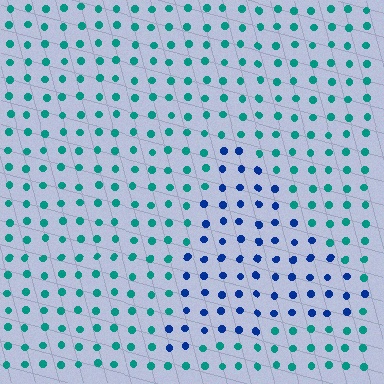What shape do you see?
I see a triangle.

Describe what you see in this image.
The image is filled with small teal elements in a uniform arrangement. A triangle-shaped region is visible where the elements are tinted to a slightly different hue, forming a subtle color boundary.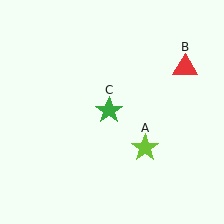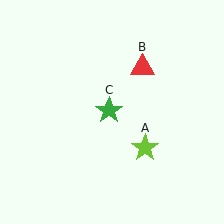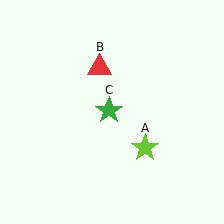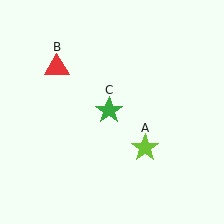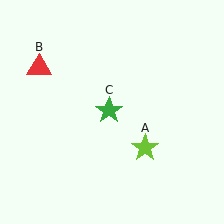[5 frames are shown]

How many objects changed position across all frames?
1 object changed position: red triangle (object B).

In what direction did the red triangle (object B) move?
The red triangle (object B) moved left.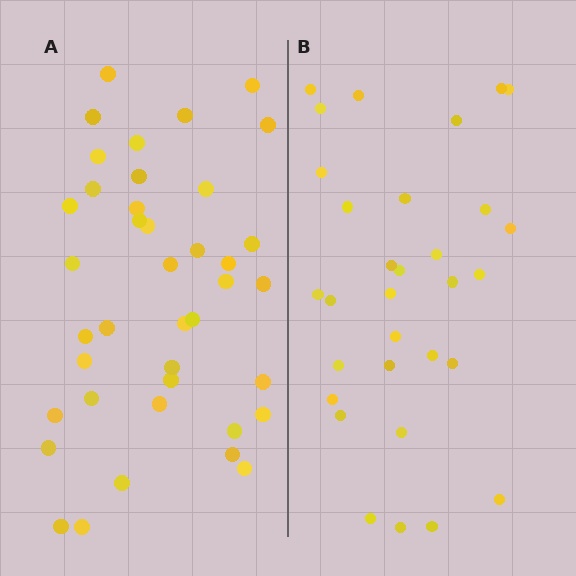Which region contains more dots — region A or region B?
Region A (the left region) has more dots.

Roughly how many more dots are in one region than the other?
Region A has roughly 8 or so more dots than region B.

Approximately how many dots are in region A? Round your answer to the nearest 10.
About 40 dots.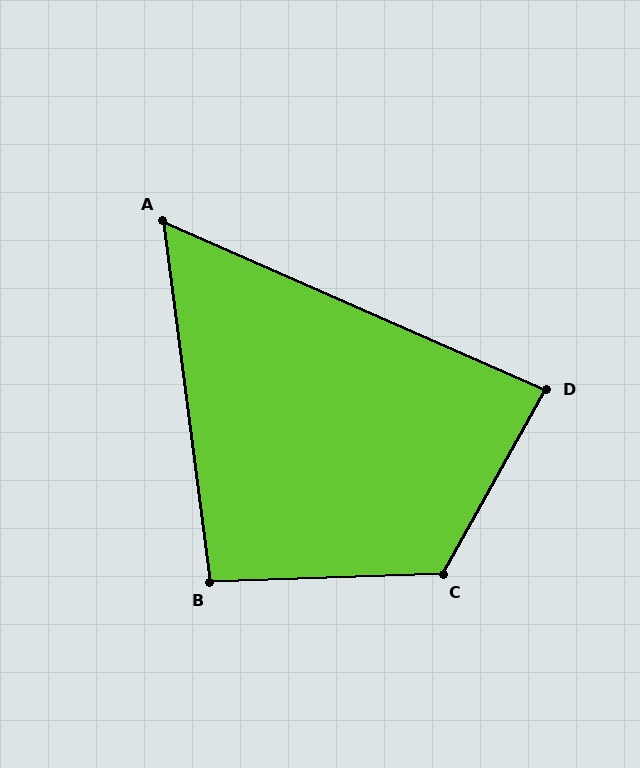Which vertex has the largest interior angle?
C, at approximately 121 degrees.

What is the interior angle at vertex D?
Approximately 84 degrees (acute).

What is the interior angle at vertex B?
Approximately 96 degrees (obtuse).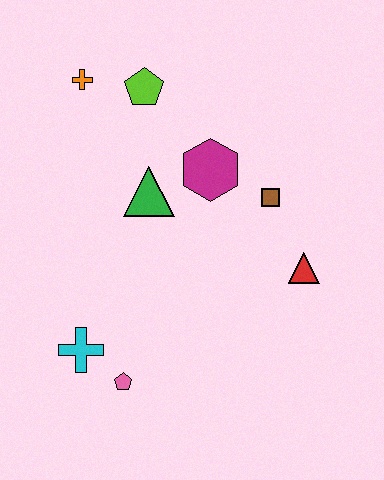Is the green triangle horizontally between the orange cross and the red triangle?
Yes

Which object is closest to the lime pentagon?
The orange cross is closest to the lime pentagon.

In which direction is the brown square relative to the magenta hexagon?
The brown square is to the right of the magenta hexagon.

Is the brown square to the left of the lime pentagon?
No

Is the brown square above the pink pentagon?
Yes